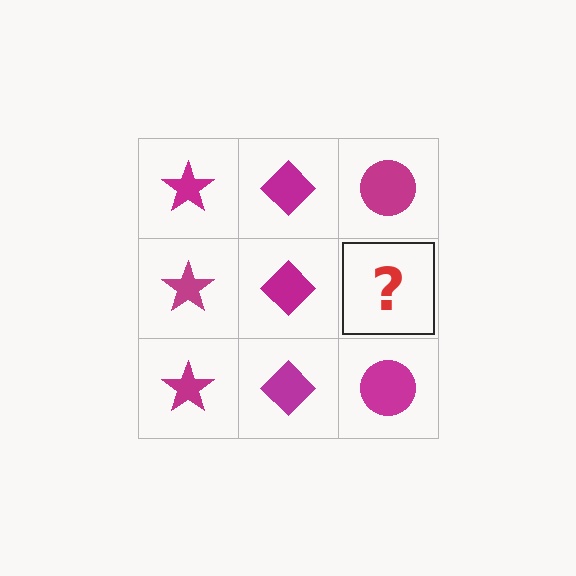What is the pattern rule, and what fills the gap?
The rule is that each column has a consistent shape. The gap should be filled with a magenta circle.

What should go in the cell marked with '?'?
The missing cell should contain a magenta circle.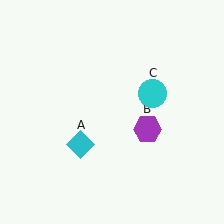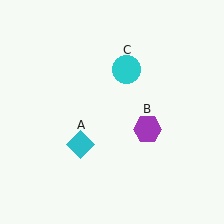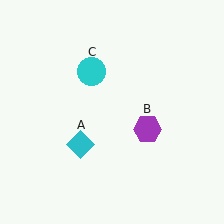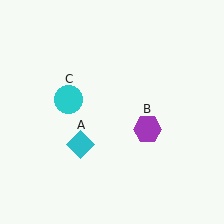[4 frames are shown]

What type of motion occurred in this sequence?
The cyan circle (object C) rotated counterclockwise around the center of the scene.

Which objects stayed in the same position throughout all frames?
Cyan diamond (object A) and purple hexagon (object B) remained stationary.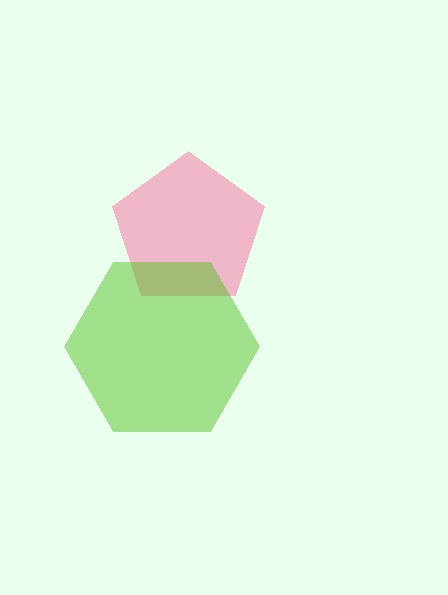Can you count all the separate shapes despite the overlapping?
Yes, there are 2 separate shapes.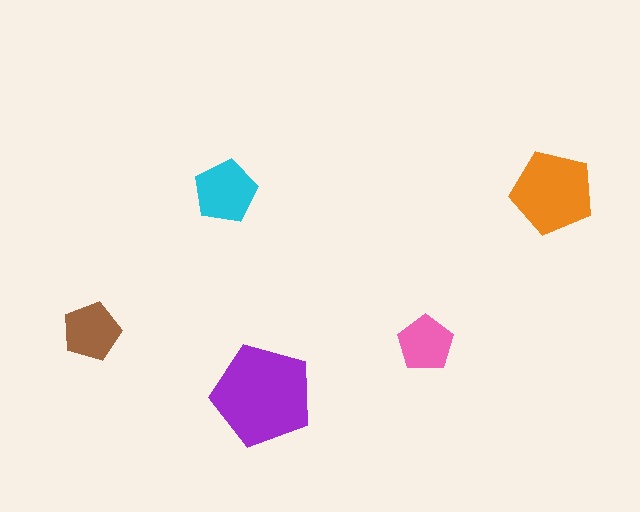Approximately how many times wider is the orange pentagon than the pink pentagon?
About 1.5 times wider.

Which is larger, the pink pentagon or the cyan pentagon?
The cyan one.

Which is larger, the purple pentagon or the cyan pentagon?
The purple one.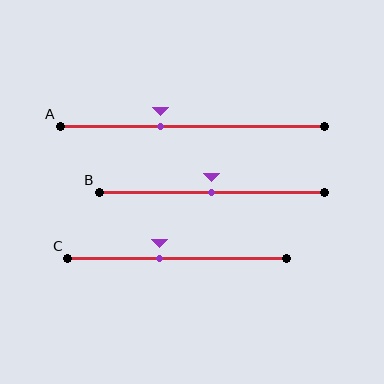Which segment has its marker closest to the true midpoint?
Segment B has its marker closest to the true midpoint.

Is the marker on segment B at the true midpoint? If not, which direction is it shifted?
Yes, the marker on segment B is at the true midpoint.